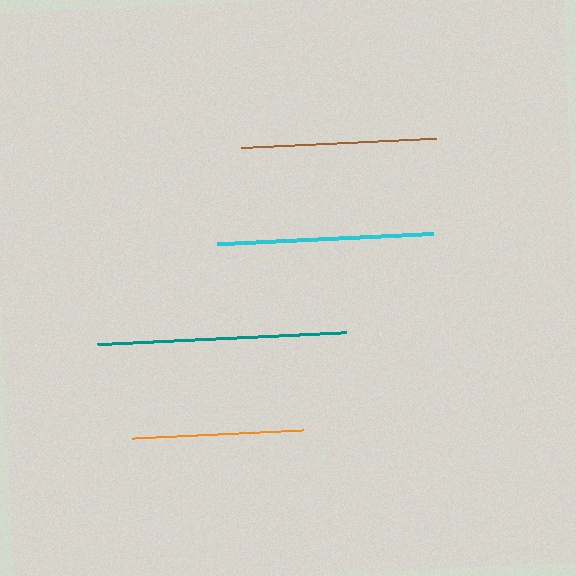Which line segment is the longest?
The teal line is the longest at approximately 248 pixels.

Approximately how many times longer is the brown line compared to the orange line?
The brown line is approximately 1.1 times the length of the orange line.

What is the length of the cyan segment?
The cyan segment is approximately 216 pixels long.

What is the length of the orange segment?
The orange segment is approximately 171 pixels long.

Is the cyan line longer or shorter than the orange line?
The cyan line is longer than the orange line.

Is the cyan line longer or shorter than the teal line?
The teal line is longer than the cyan line.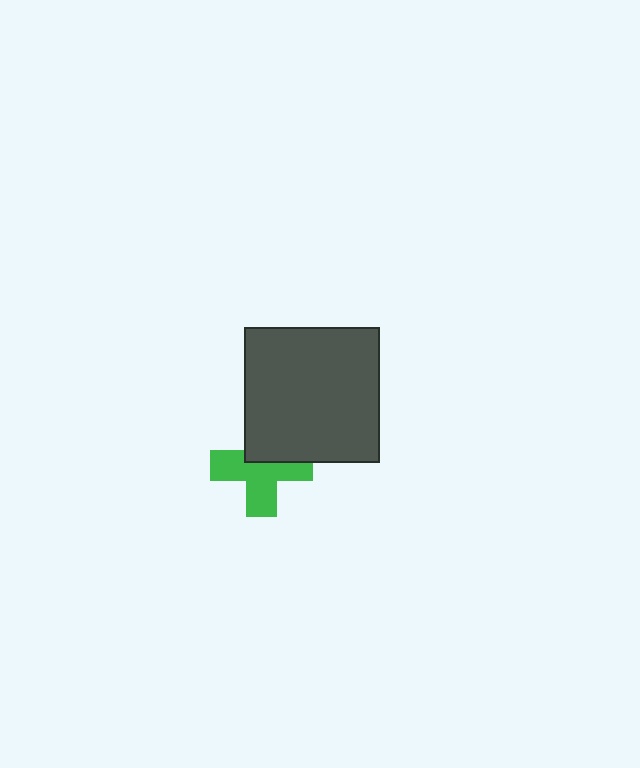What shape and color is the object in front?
The object in front is a dark gray square.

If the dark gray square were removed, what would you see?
You would see the complete green cross.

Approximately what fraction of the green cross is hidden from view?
Roughly 38% of the green cross is hidden behind the dark gray square.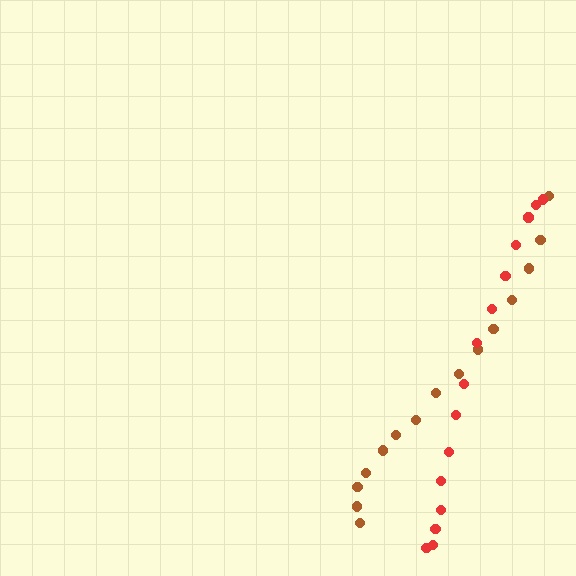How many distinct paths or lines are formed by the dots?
There are 2 distinct paths.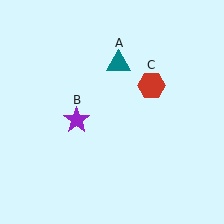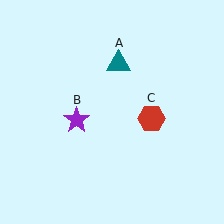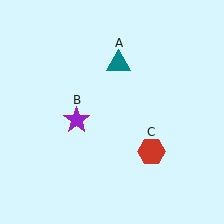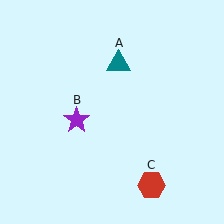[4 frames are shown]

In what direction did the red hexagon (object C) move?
The red hexagon (object C) moved down.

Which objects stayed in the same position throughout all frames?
Teal triangle (object A) and purple star (object B) remained stationary.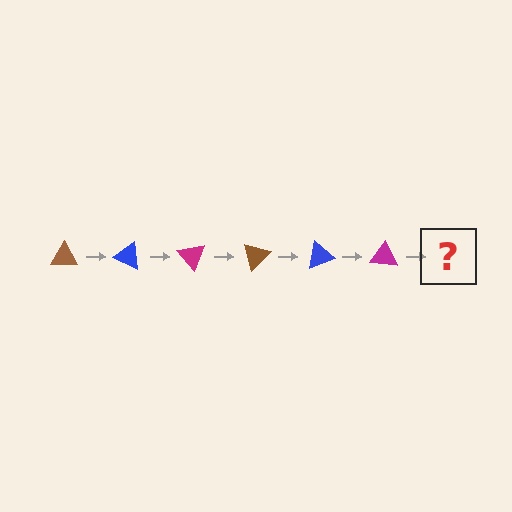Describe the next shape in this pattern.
It should be a brown triangle, rotated 150 degrees from the start.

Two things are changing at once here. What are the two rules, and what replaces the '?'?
The two rules are that it rotates 25 degrees each step and the color cycles through brown, blue, and magenta. The '?' should be a brown triangle, rotated 150 degrees from the start.